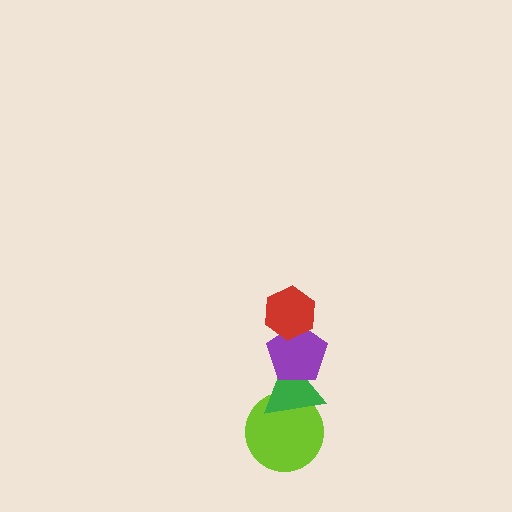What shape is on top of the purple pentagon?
The red hexagon is on top of the purple pentagon.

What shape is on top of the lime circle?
The green triangle is on top of the lime circle.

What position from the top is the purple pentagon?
The purple pentagon is 2nd from the top.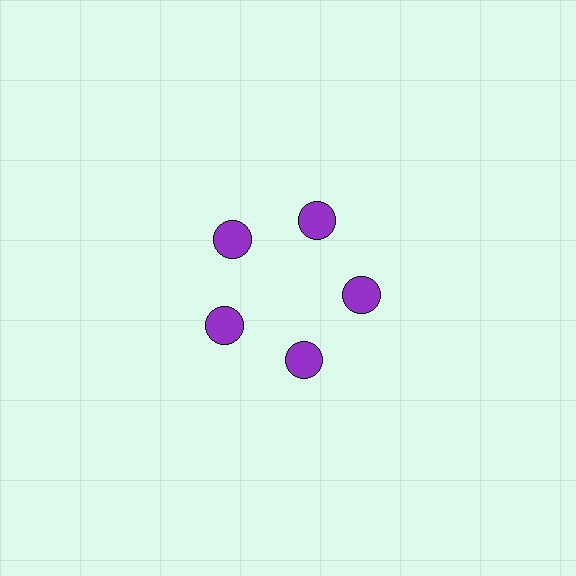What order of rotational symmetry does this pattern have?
This pattern has 5-fold rotational symmetry.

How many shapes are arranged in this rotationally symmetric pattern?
There are 5 shapes, arranged in 5 groups of 1.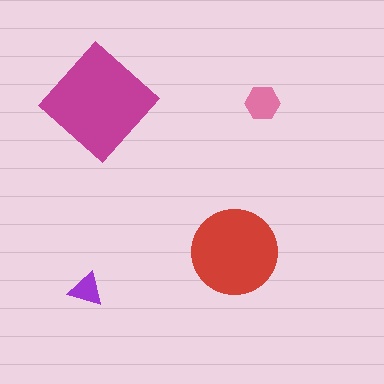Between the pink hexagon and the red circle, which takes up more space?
The red circle.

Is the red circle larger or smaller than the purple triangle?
Larger.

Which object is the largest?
The magenta diamond.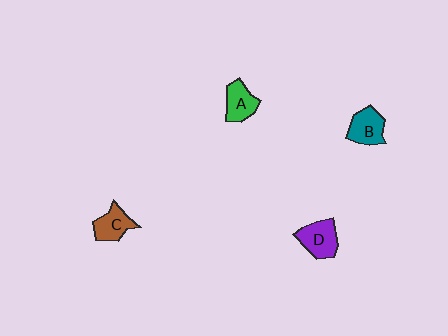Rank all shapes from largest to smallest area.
From largest to smallest: D (purple), B (teal), A (green), C (brown).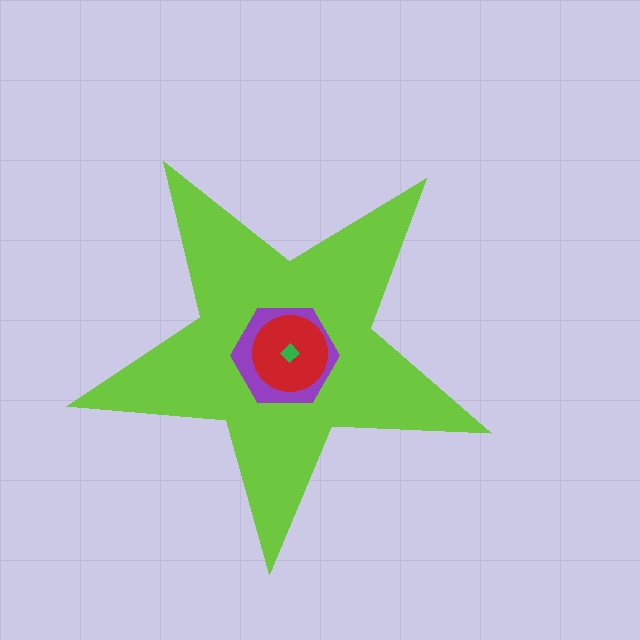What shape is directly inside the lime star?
The purple hexagon.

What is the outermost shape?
The lime star.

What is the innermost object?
The green diamond.